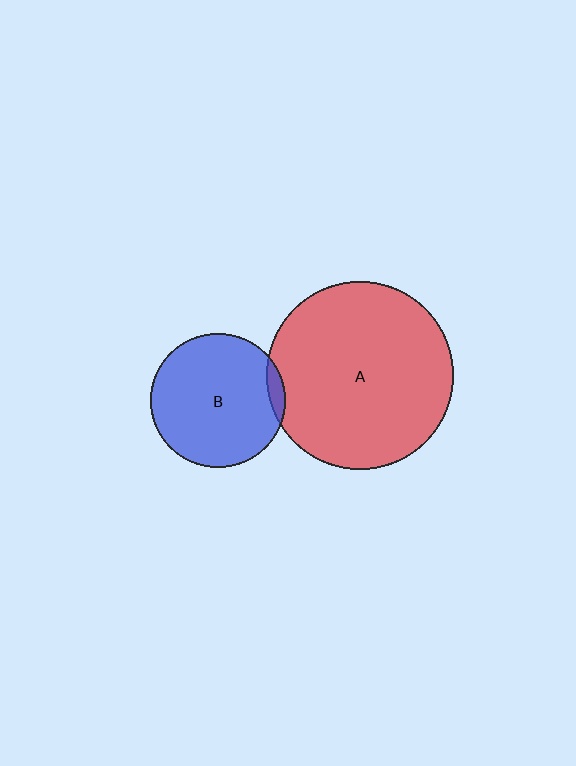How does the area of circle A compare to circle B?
Approximately 1.9 times.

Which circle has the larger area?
Circle A (red).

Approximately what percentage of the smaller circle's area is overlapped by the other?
Approximately 5%.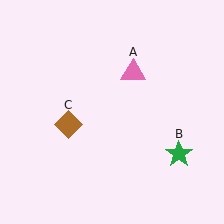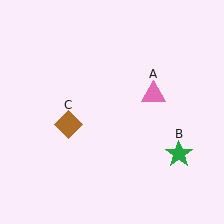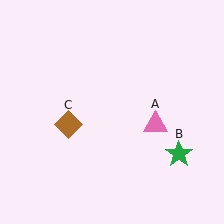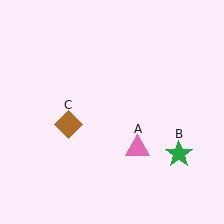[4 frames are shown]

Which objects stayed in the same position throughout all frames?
Green star (object B) and brown diamond (object C) remained stationary.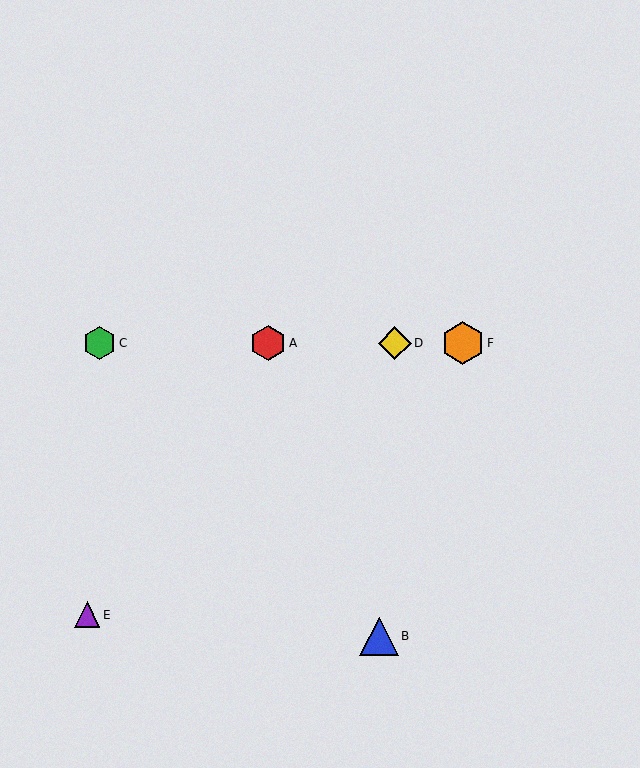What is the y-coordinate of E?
Object E is at y≈615.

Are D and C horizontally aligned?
Yes, both are at y≈343.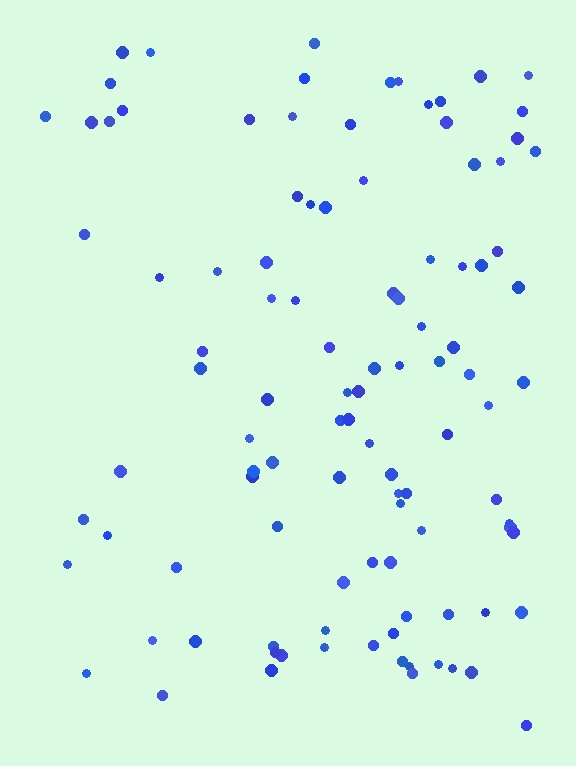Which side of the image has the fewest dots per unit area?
The left.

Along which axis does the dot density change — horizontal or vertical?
Horizontal.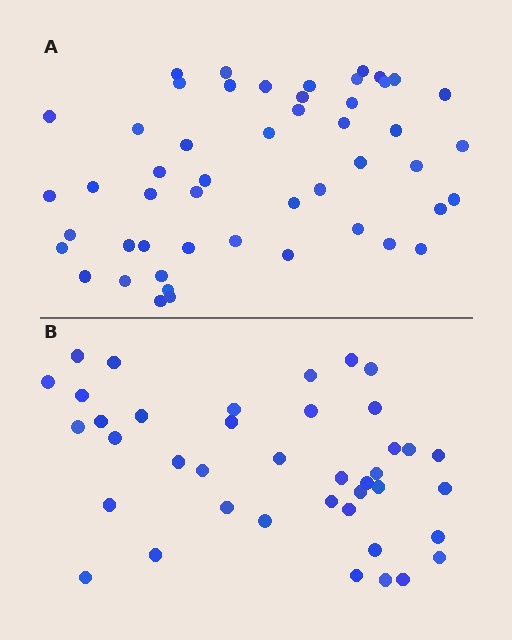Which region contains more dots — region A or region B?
Region A (the top region) has more dots.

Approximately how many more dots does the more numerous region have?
Region A has roughly 10 or so more dots than region B.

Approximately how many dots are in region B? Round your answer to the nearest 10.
About 40 dots.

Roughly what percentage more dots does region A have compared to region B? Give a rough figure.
About 25% more.